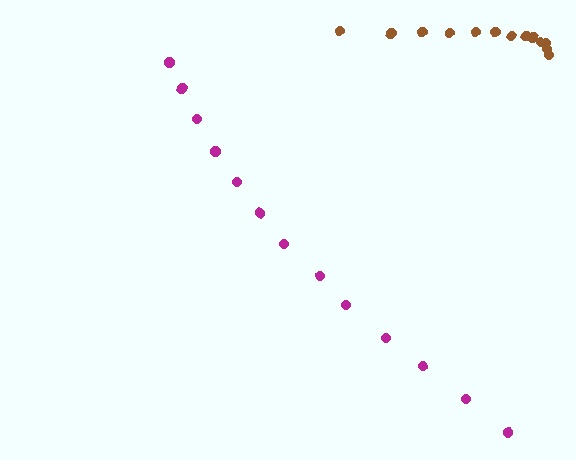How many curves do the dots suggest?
There are 2 distinct paths.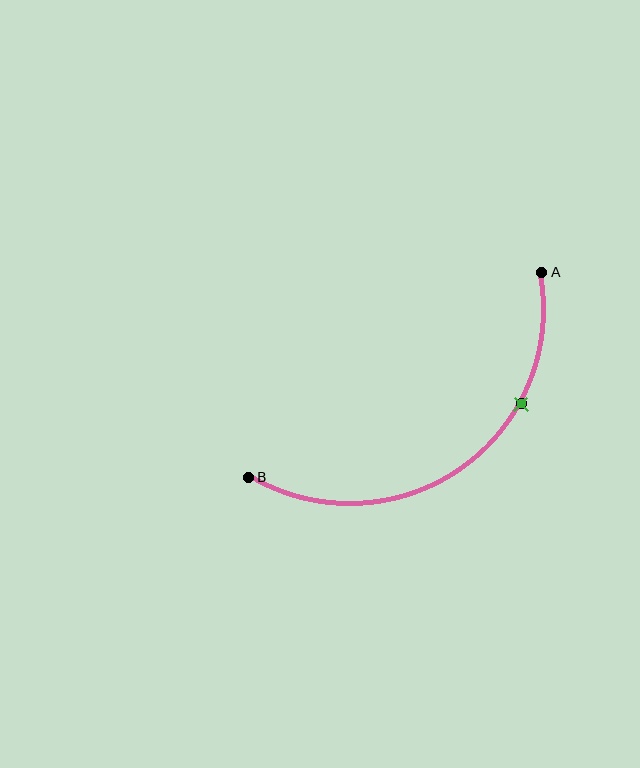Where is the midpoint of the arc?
The arc midpoint is the point on the curve farthest from the straight line joining A and B. It sits below and to the right of that line.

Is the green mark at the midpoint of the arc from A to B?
No. The green mark lies on the arc but is closer to endpoint A. The arc midpoint would be at the point on the curve equidistant along the arc from both A and B.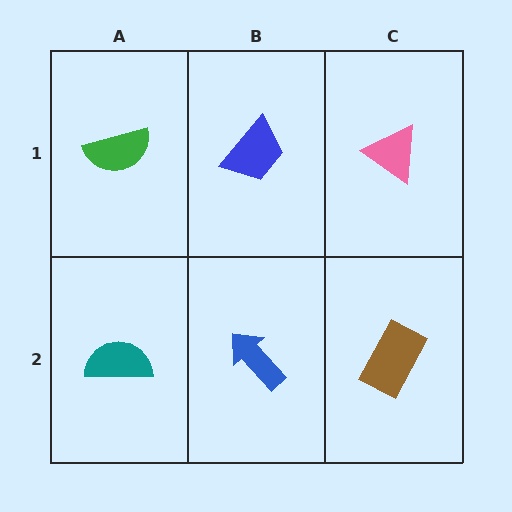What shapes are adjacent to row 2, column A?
A green semicircle (row 1, column A), a blue arrow (row 2, column B).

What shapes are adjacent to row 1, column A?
A teal semicircle (row 2, column A), a blue trapezoid (row 1, column B).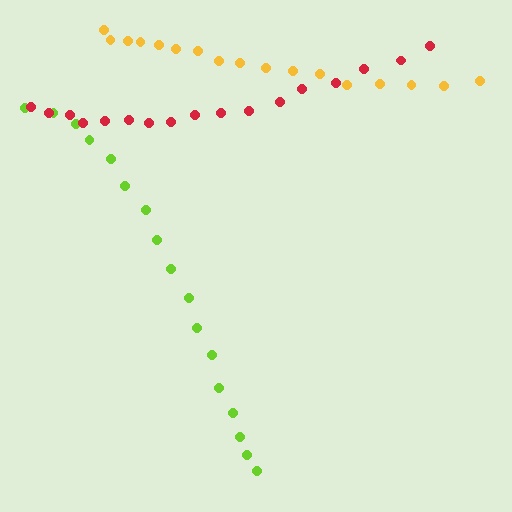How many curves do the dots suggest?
There are 3 distinct paths.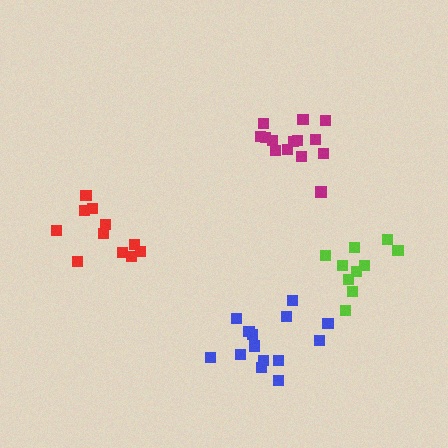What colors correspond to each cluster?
The clusters are colored: blue, lime, magenta, red.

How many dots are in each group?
Group 1: 14 dots, Group 2: 10 dots, Group 3: 14 dots, Group 4: 11 dots (49 total).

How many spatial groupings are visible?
There are 4 spatial groupings.